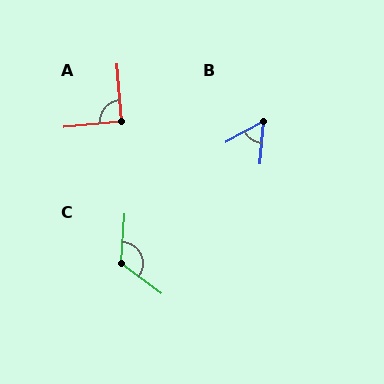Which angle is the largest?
C, at approximately 123 degrees.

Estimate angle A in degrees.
Approximately 91 degrees.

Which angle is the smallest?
B, at approximately 57 degrees.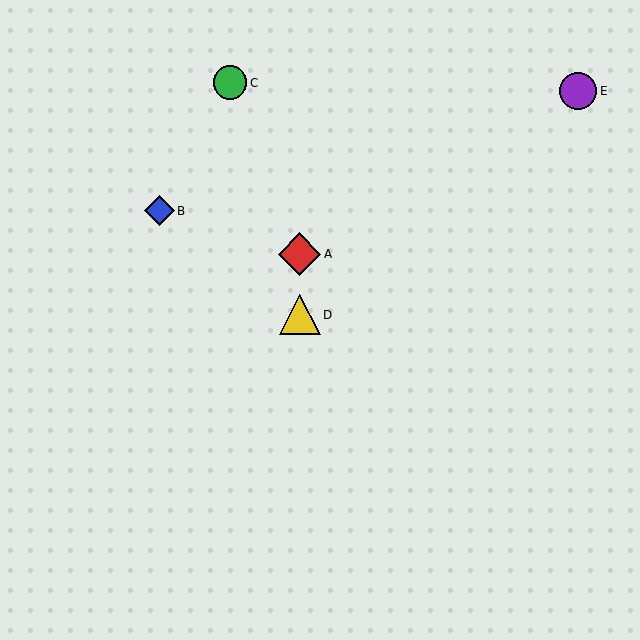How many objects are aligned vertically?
2 objects (A, D) are aligned vertically.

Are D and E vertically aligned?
No, D is at x≈300 and E is at x≈578.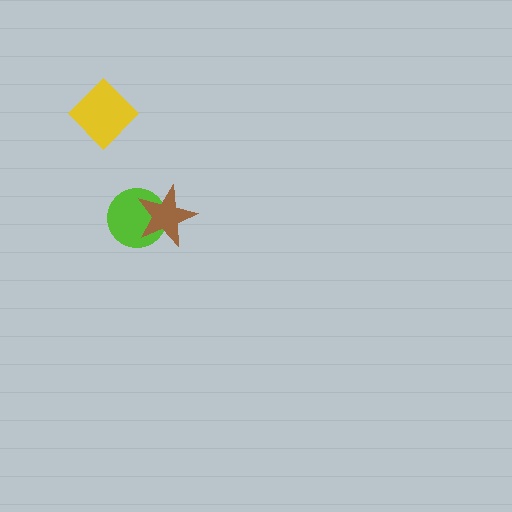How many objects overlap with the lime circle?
1 object overlaps with the lime circle.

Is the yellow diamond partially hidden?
No, no other shape covers it.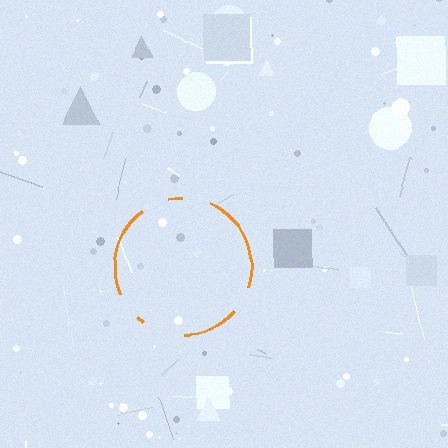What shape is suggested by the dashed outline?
The dashed outline suggests a circle.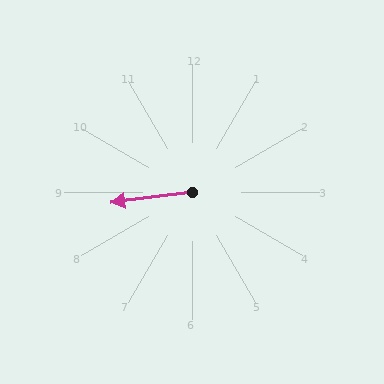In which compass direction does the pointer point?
West.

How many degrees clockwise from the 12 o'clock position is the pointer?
Approximately 263 degrees.